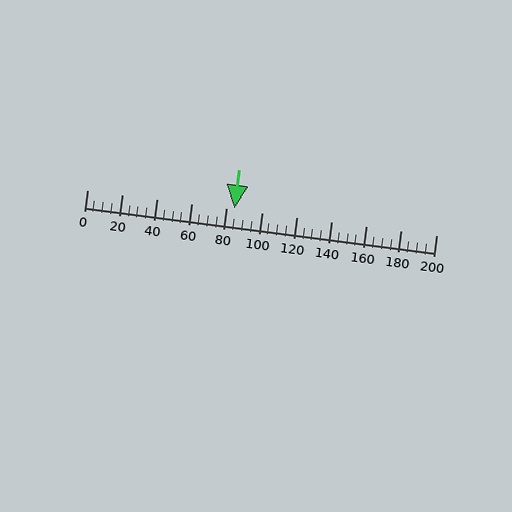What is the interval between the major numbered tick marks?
The major tick marks are spaced 20 units apart.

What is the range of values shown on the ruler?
The ruler shows values from 0 to 200.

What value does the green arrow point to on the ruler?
The green arrow points to approximately 85.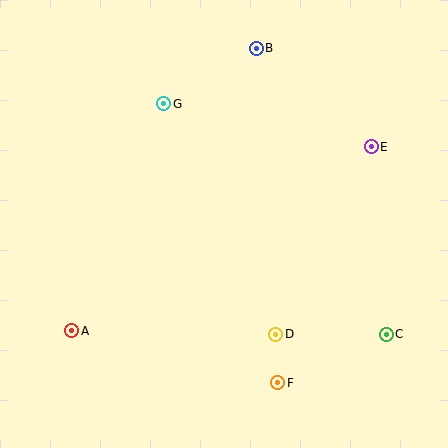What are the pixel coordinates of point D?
Point D is at (276, 334).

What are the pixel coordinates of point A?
Point A is at (72, 331).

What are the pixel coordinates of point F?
Point F is at (278, 383).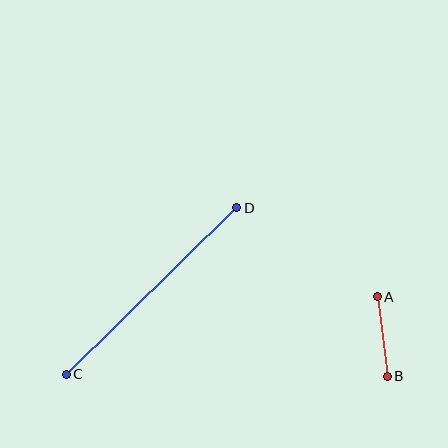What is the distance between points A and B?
The distance is approximately 80 pixels.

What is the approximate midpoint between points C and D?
The midpoint is at approximately (152, 291) pixels.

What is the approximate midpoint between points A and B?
The midpoint is at approximately (382, 337) pixels.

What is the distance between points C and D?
The distance is approximately 238 pixels.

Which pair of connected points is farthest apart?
Points C and D are farthest apart.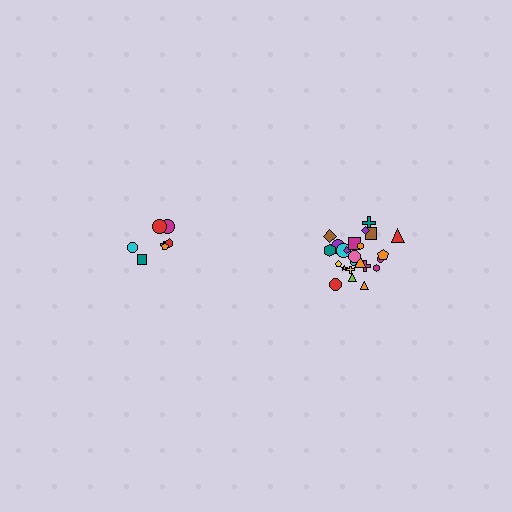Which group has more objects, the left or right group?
The right group.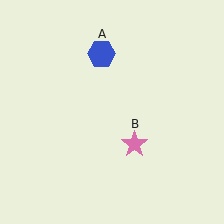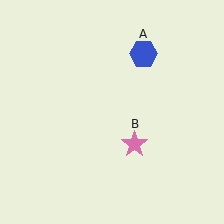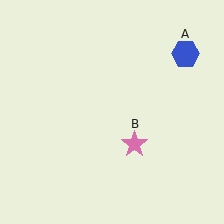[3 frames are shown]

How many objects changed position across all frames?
1 object changed position: blue hexagon (object A).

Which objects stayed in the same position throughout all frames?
Pink star (object B) remained stationary.